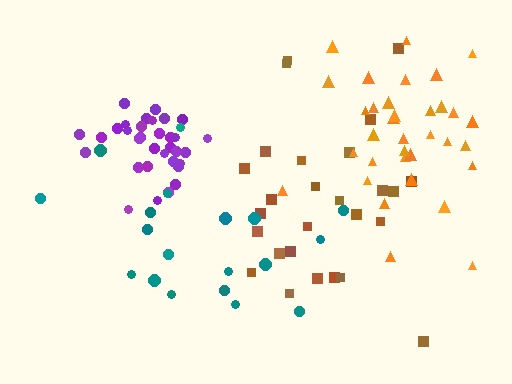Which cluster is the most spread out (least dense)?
Teal.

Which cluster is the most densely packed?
Purple.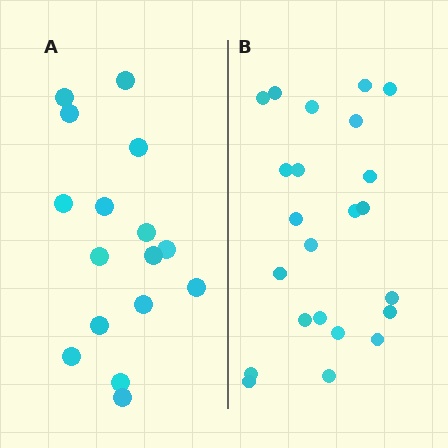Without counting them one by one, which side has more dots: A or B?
Region B (the right region) has more dots.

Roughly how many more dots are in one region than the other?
Region B has roughly 8 or so more dots than region A.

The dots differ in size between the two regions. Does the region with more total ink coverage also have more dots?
No. Region A has more total ink coverage because its dots are larger, but region B actually contains more individual dots. Total area can be misleading — the number of items is what matters here.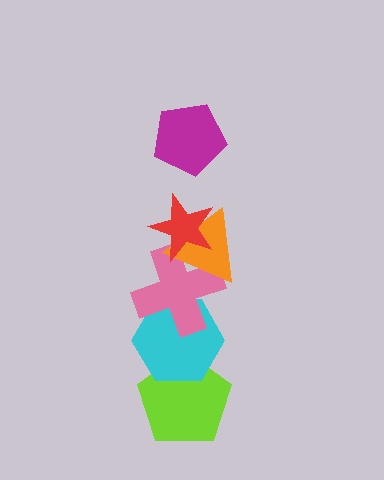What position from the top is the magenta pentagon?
The magenta pentagon is 1st from the top.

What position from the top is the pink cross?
The pink cross is 4th from the top.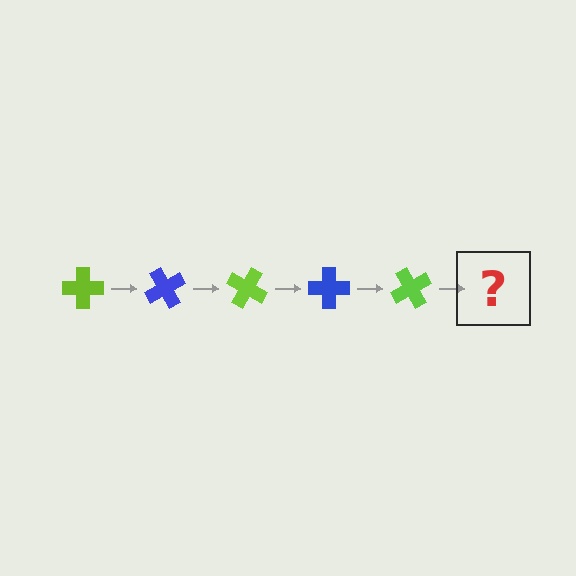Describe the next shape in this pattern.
It should be a blue cross, rotated 300 degrees from the start.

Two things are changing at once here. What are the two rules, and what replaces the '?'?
The two rules are that it rotates 60 degrees each step and the color cycles through lime and blue. The '?' should be a blue cross, rotated 300 degrees from the start.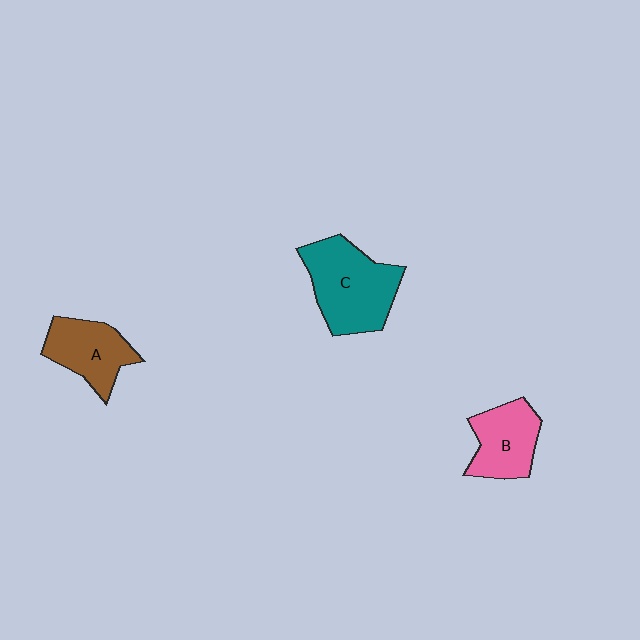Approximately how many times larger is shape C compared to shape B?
Approximately 1.5 times.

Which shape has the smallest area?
Shape B (pink).